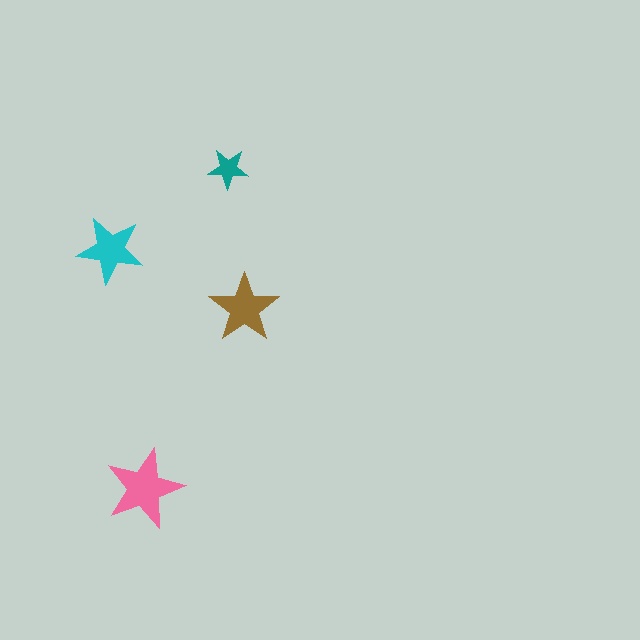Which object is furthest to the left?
The cyan star is leftmost.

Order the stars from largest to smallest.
the pink one, the brown one, the cyan one, the teal one.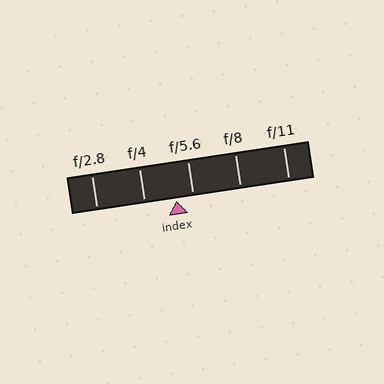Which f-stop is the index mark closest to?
The index mark is closest to f/5.6.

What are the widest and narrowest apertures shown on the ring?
The widest aperture shown is f/2.8 and the narrowest is f/11.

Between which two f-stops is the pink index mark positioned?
The index mark is between f/4 and f/5.6.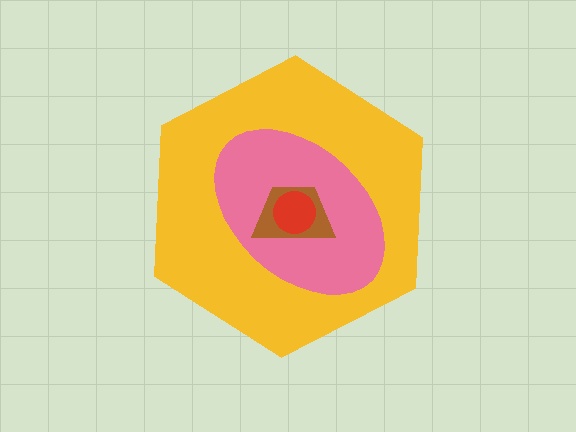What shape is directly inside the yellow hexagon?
The pink ellipse.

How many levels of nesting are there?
4.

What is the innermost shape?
The red circle.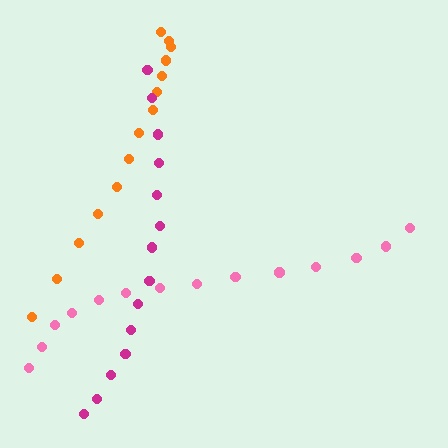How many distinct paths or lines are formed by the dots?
There are 3 distinct paths.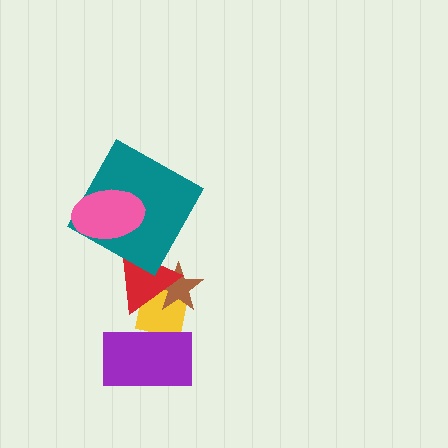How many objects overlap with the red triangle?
3 objects overlap with the red triangle.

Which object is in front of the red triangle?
The teal square is in front of the red triangle.